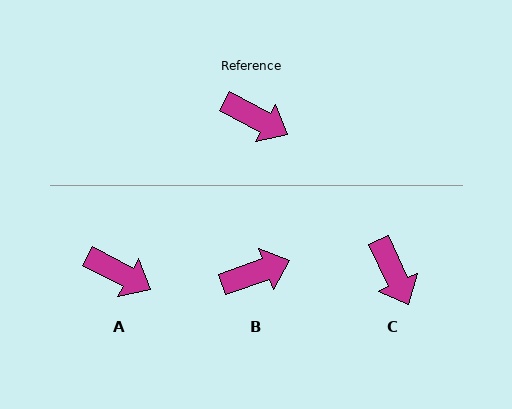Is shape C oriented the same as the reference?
No, it is off by about 37 degrees.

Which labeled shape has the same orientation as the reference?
A.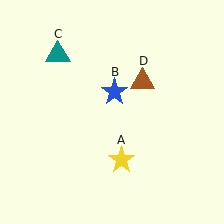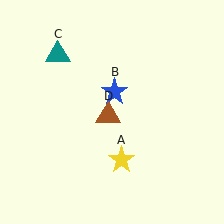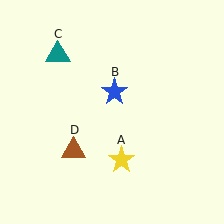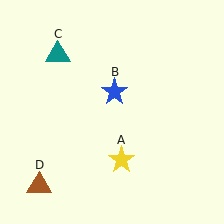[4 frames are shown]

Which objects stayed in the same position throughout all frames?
Yellow star (object A) and blue star (object B) and teal triangle (object C) remained stationary.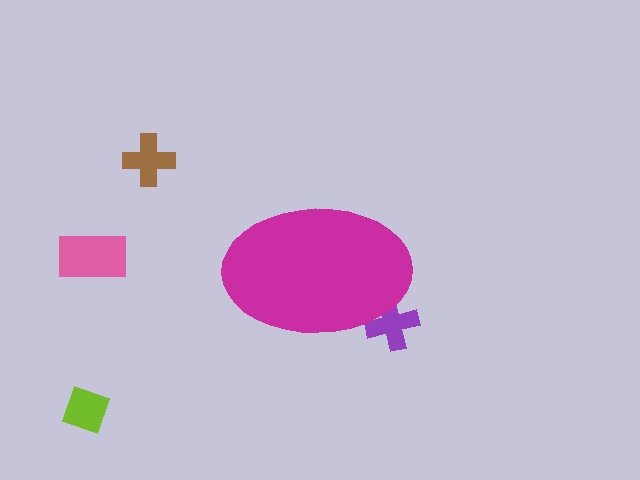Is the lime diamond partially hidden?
No, the lime diamond is fully visible.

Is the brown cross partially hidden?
No, the brown cross is fully visible.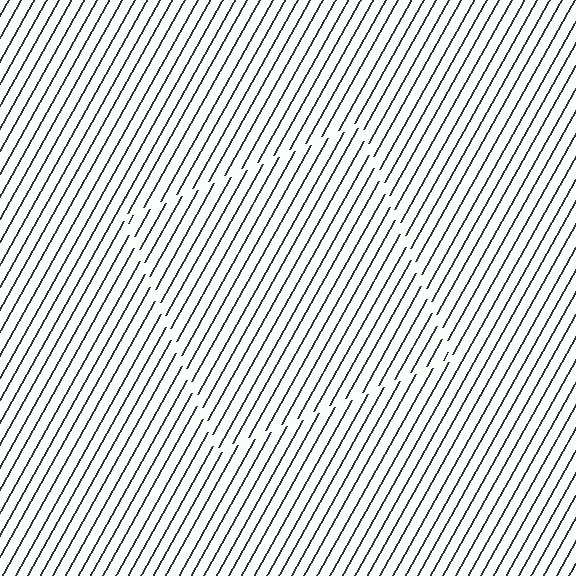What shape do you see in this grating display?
An illusory square. The interior of the shape contains the same grating, shifted by half a period — the contour is defined by the phase discontinuity where line-ends from the inner and outer gratings abut.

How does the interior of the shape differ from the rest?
The interior of the shape contains the same grating, shifted by half a period — the contour is defined by the phase discontinuity where line-ends from the inner and outer gratings abut.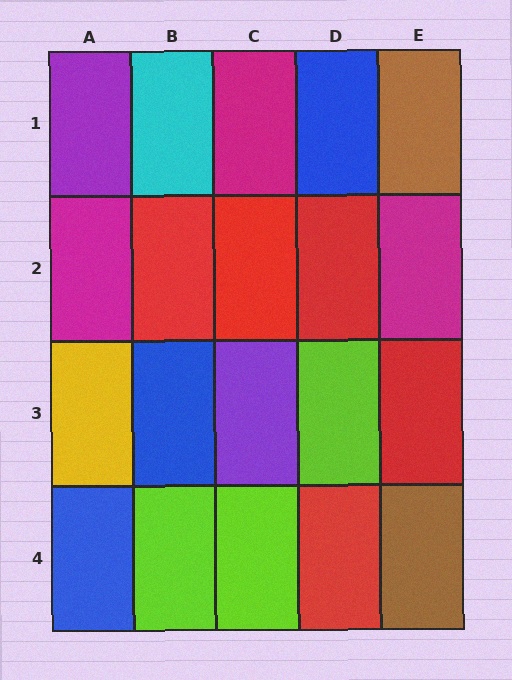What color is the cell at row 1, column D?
Blue.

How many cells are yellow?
1 cell is yellow.